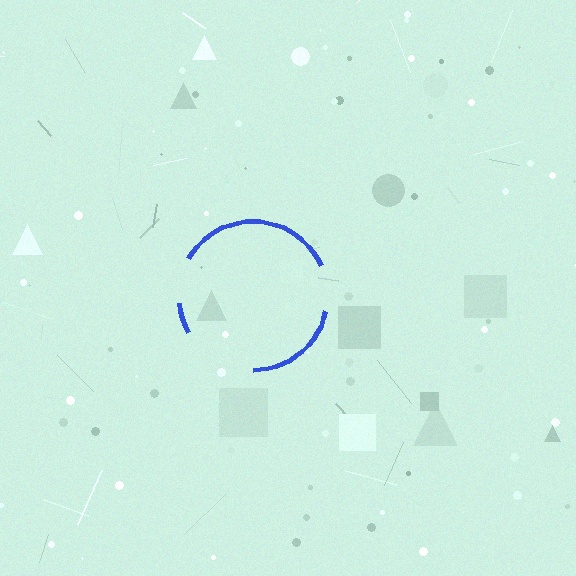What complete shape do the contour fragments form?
The contour fragments form a circle.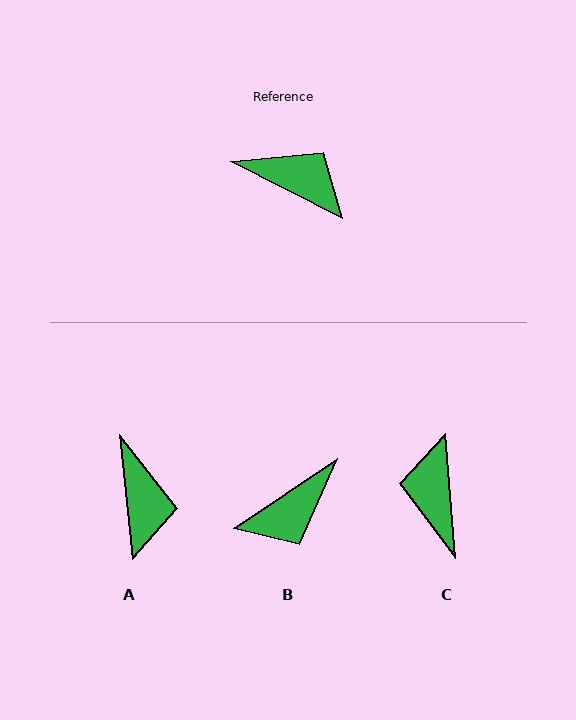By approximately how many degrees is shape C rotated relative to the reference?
Approximately 121 degrees counter-clockwise.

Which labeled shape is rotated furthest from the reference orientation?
C, about 121 degrees away.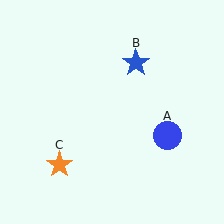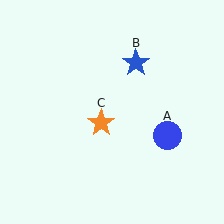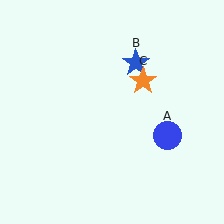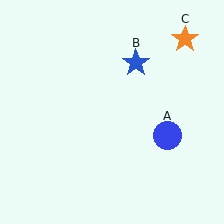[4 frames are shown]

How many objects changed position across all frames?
1 object changed position: orange star (object C).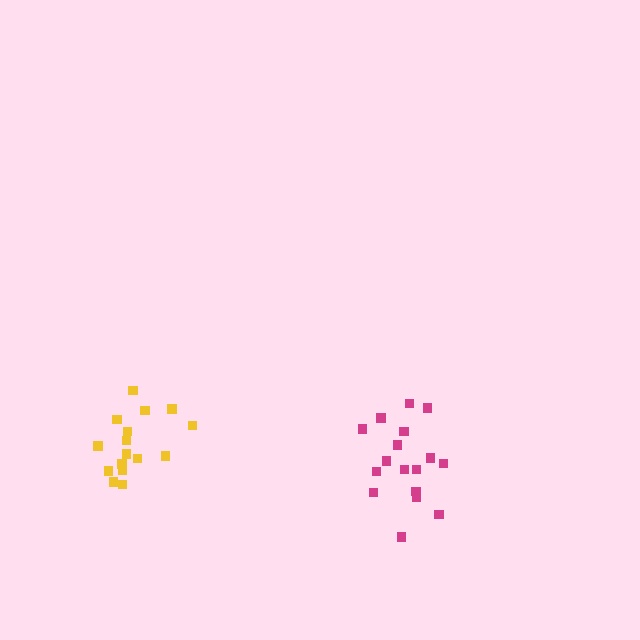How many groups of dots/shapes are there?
There are 2 groups.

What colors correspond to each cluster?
The clusters are colored: yellow, magenta.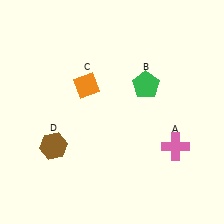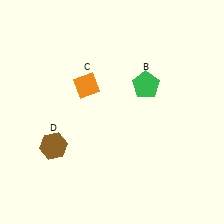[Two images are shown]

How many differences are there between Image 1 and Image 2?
There is 1 difference between the two images.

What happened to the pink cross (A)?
The pink cross (A) was removed in Image 2. It was in the bottom-right area of Image 1.